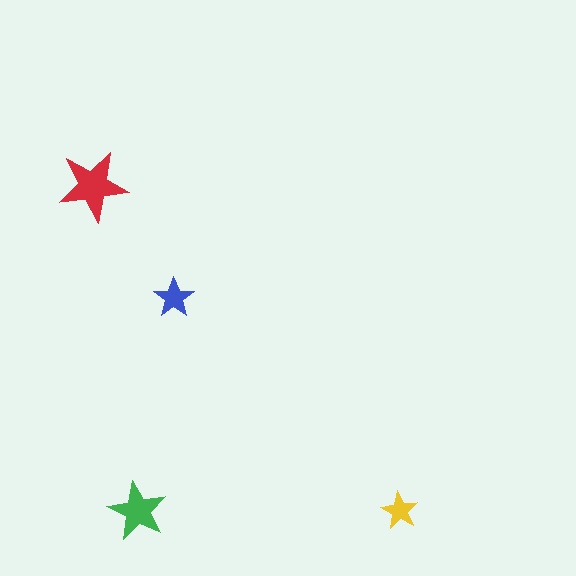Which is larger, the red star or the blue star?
The red one.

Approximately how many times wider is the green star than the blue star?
About 1.5 times wider.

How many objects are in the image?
There are 4 objects in the image.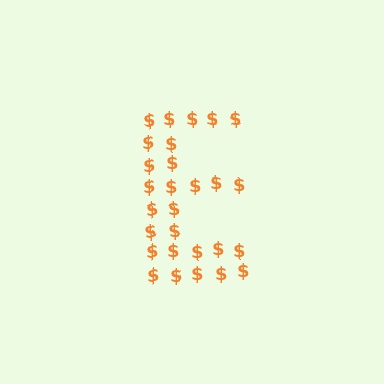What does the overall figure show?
The overall figure shows the letter E.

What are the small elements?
The small elements are dollar signs.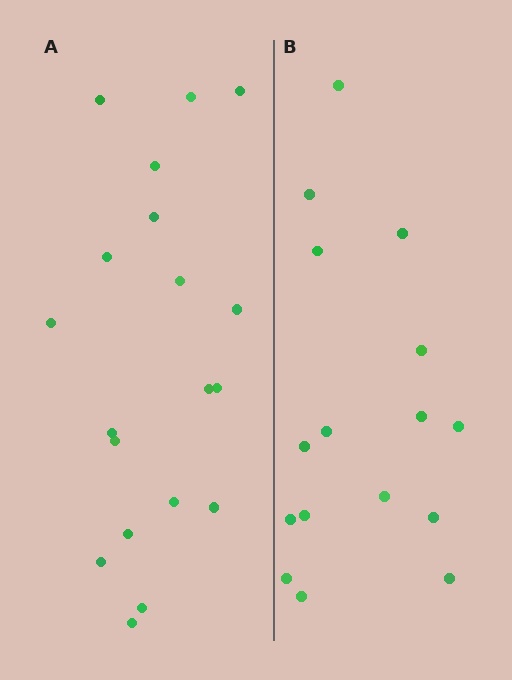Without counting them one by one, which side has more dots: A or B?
Region A (the left region) has more dots.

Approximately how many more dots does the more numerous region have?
Region A has just a few more — roughly 2 or 3 more dots than region B.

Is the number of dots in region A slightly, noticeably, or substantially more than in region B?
Region A has only slightly more — the two regions are fairly close. The ratio is roughly 1.2 to 1.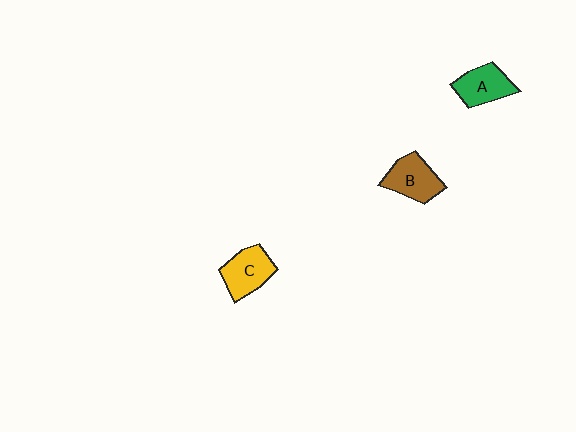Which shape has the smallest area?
Shape A (green).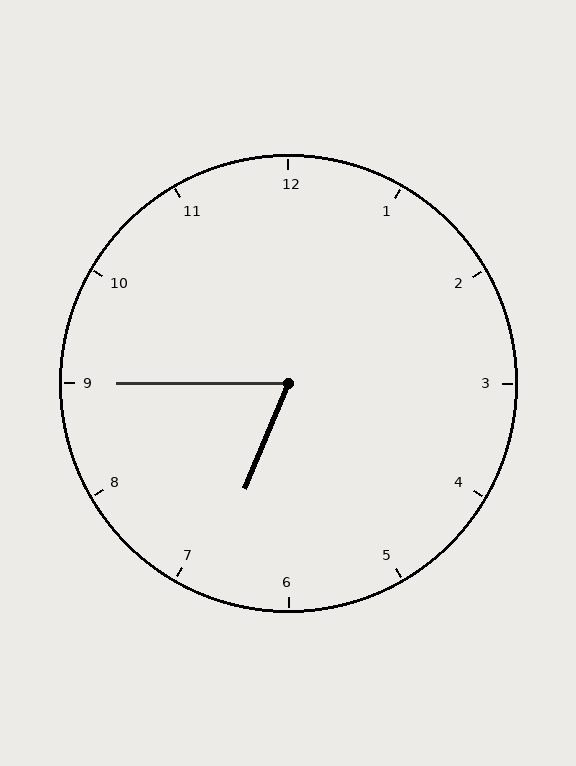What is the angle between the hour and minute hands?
Approximately 68 degrees.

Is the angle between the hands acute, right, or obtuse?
It is acute.